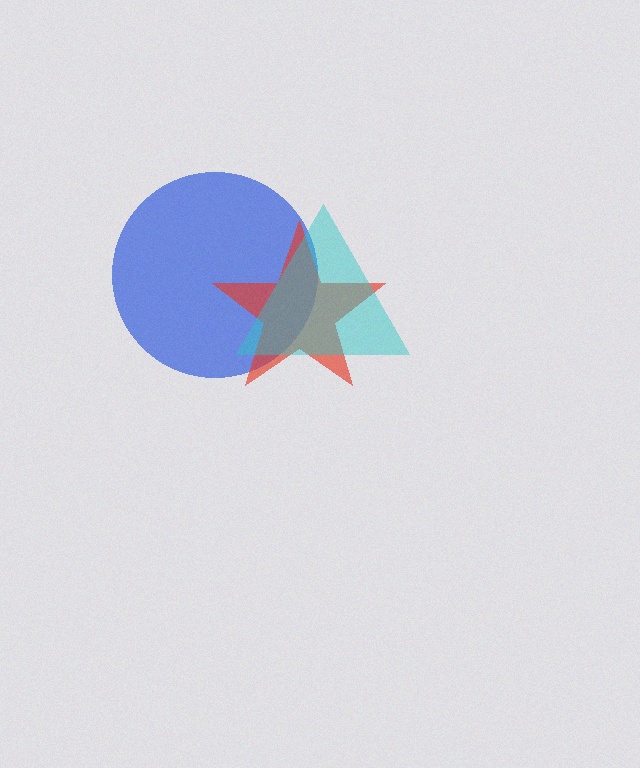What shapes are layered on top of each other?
The layered shapes are: a blue circle, a red star, a cyan triangle.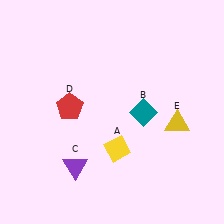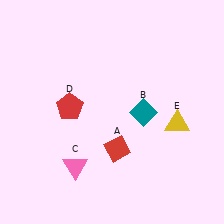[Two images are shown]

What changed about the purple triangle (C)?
In Image 1, C is purple. In Image 2, it changed to pink.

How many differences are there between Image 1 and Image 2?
There are 2 differences between the two images.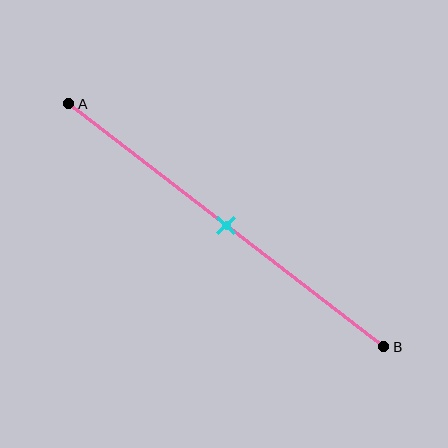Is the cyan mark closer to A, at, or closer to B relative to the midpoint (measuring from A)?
The cyan mark is approximately at the midpoint of segment AB.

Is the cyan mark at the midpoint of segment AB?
Yes, the mark is approximately at the midpoint.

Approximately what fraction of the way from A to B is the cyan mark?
The cyan mark is approximately 50% of the way from A to B.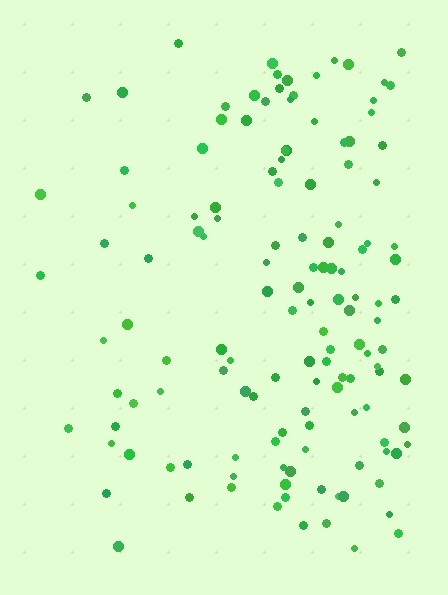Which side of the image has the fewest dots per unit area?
The left.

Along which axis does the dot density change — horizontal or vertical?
Horizontal.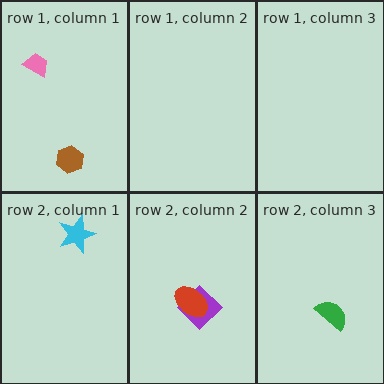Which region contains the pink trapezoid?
The row 1, column 1 region.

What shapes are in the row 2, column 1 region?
The cyan star.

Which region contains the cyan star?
The row 2, column 1 region.